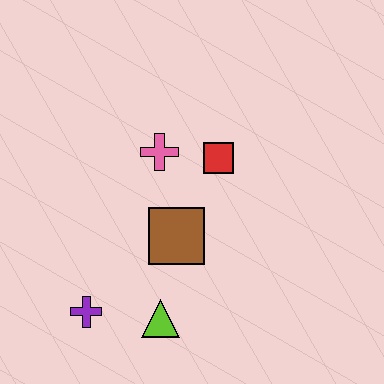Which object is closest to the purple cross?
The lime triangle is closest to the purple cross.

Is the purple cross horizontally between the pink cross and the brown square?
No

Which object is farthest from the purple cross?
The red square is farthest from the purple cross.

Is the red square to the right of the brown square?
Yes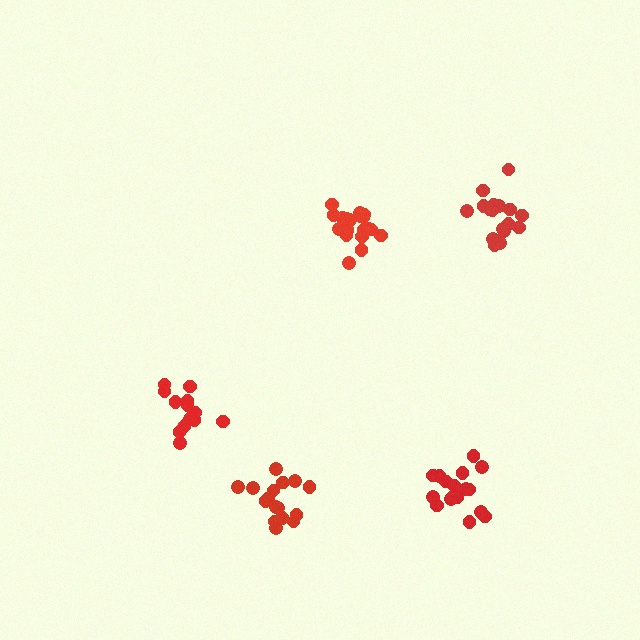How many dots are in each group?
Group 1: 14 dots, Group 2: 18 dots, Group 3: 18 dots, Group 4: 19 dots, Group 5: 16 dots (85 total).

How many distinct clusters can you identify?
There are 5 distinct clusters.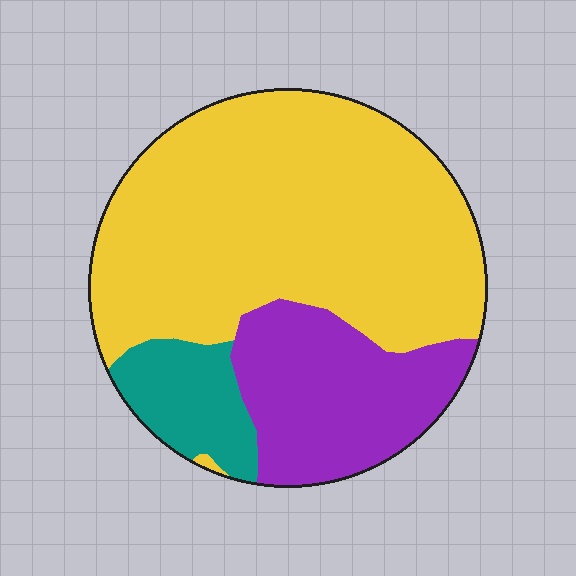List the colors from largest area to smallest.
From largest to smallest: yellow, purple, teal.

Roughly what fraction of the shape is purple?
Purple covers 24% of the shape.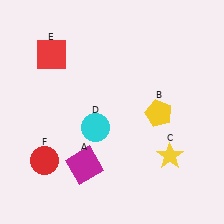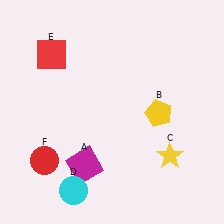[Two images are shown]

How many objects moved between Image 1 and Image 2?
1 object moved between the two images.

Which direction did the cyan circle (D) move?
The cyan circle (D) moved down.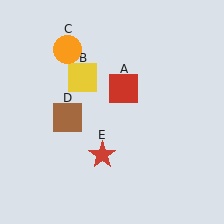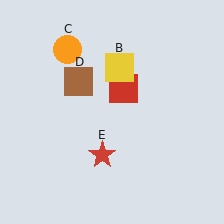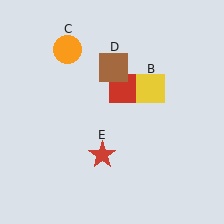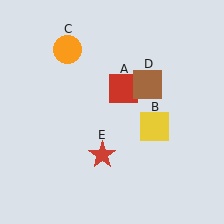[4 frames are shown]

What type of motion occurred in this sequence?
The yellow square (object B), brown square (object D) rotated clockwise around the center of the scene.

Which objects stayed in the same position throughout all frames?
Red square (object A) and orange circle (object C) and red star (object E) remained stationary.